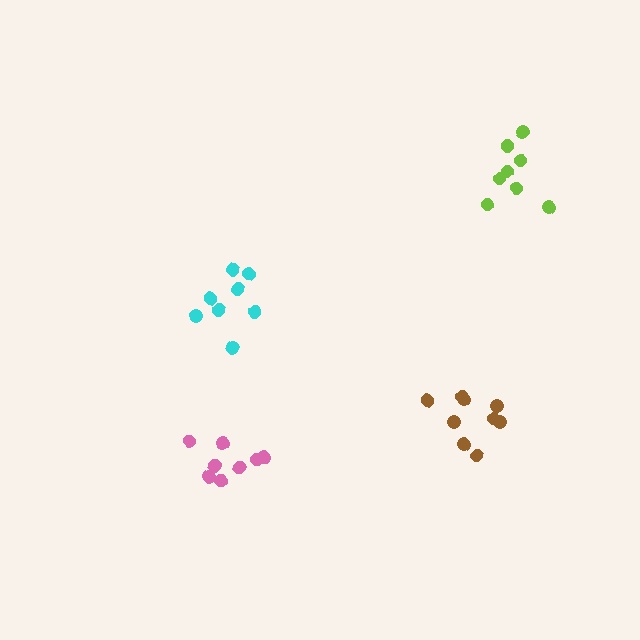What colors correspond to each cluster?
The clusters are colored: cyan, brown, pink, lime.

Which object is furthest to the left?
The pink cluster is leftmost.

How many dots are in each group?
Group 1: 8 dots, Group 2: 9 dots, Group 3: 9 dots, Group 4: 8 dots (34 total).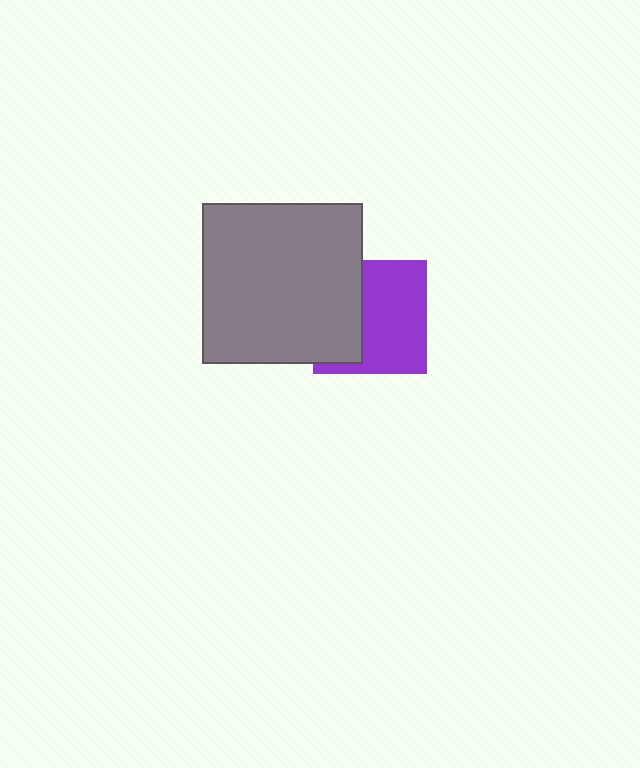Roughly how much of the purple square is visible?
About half of it is visible (roughly 60%).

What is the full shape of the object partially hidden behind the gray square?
The partially hidden object is a purple square.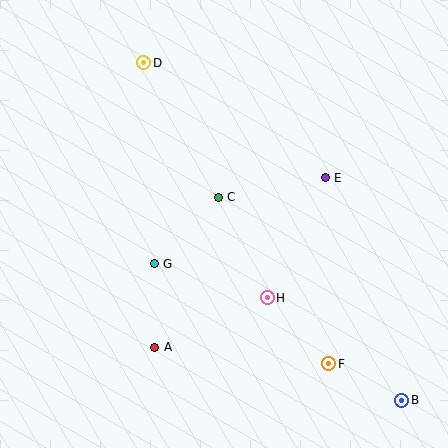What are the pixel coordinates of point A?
Point A is at (155, 347).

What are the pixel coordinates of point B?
Point B is at (402, 400).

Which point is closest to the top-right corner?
Point E is closest to the top-right corner.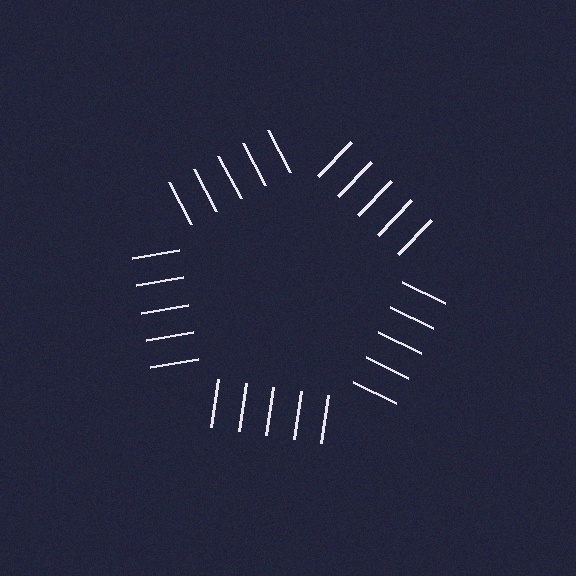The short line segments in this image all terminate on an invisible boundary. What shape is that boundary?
An illusory pentagon — the line segments terminate on its edges but no continuous stroke is drawn.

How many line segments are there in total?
25 — 5 along each of the 5 edges.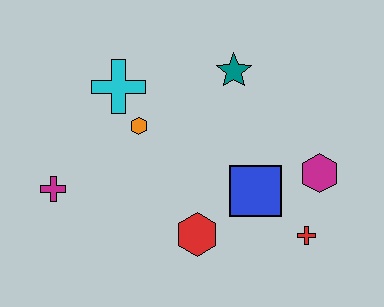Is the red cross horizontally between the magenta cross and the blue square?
No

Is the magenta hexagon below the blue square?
No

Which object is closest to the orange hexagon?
The cyan cross is closest to the orange hexagon.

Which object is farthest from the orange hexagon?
The red cross is farthest from the orange hexagon.